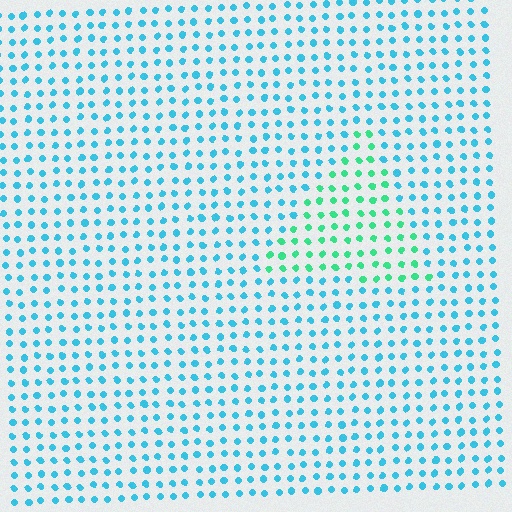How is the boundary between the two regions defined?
The boundary is defined purely by a slight shift in hue (about 42 degrees). Spacing, size, and orientation are identical on both sides.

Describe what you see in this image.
The image is filled with small cyan elements in a uniform arrangement. A triangle-shaped region is visible where the elements are tinted to a slightly different hue, forming a subtle color boundary.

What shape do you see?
I see a triangle.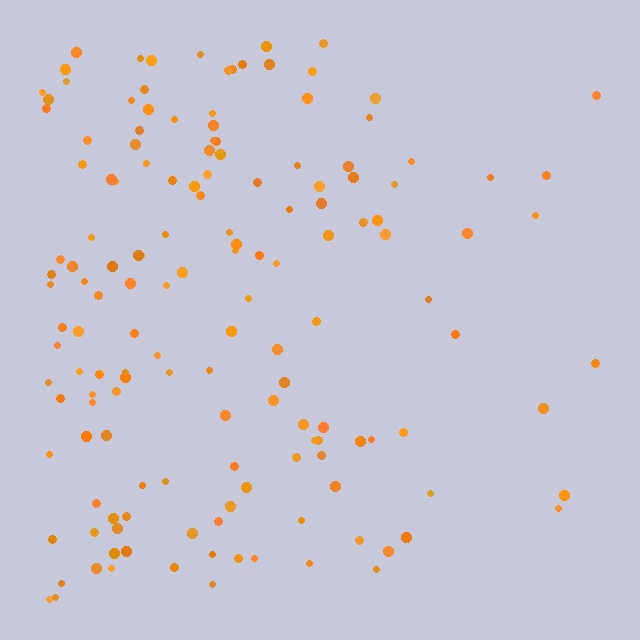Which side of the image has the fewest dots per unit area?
The right.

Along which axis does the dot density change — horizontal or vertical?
Horizontal.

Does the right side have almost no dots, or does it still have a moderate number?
Still a moderate number, just noticeably fewer than the left.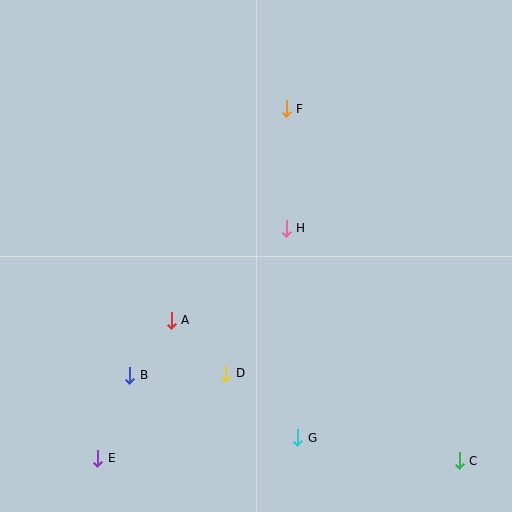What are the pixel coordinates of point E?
Point E is at (98, 458).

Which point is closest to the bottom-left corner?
Point E is closest to the bottom-left corner.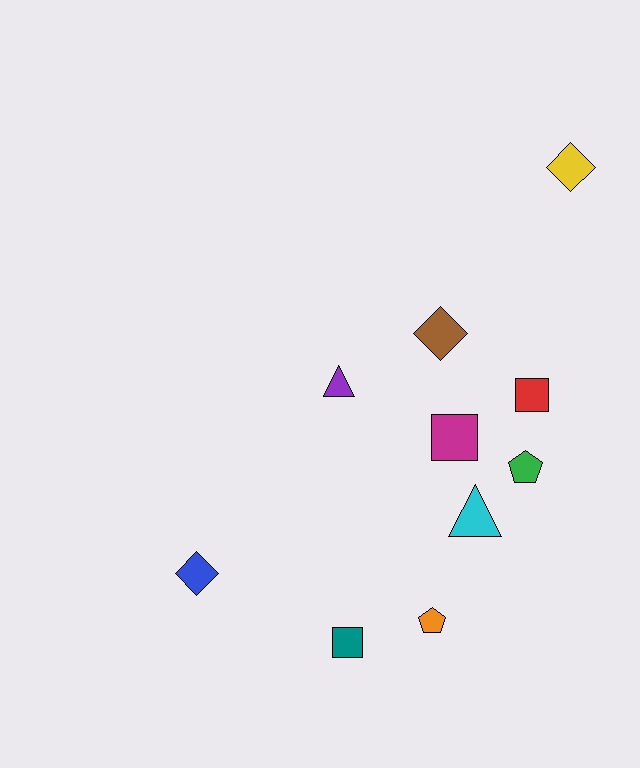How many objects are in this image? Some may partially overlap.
There are 10 objects.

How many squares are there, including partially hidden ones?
There are 3 squares.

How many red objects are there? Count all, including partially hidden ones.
There is 1 red object.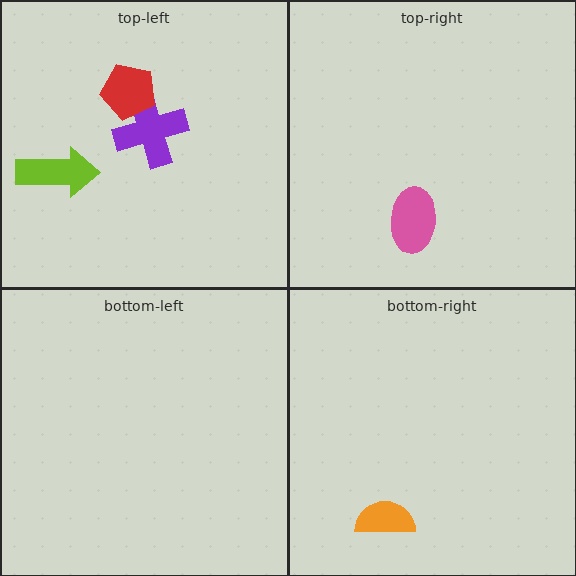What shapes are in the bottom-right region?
The orange semicircle.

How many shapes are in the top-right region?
1.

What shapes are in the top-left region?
The purple cross, the lime arrow, the red pentagon.